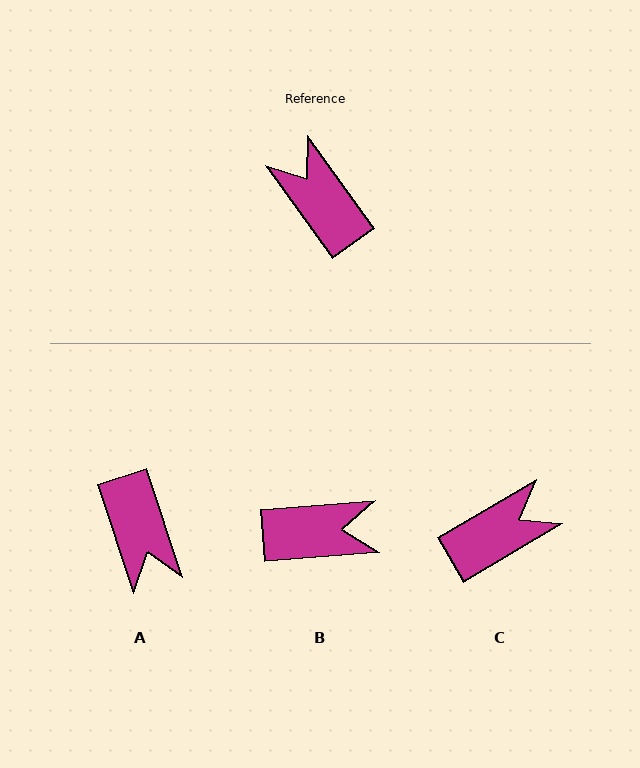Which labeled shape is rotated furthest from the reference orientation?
A, about 162 degrees away.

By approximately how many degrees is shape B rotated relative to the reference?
Approximately 121 degrees clockwise.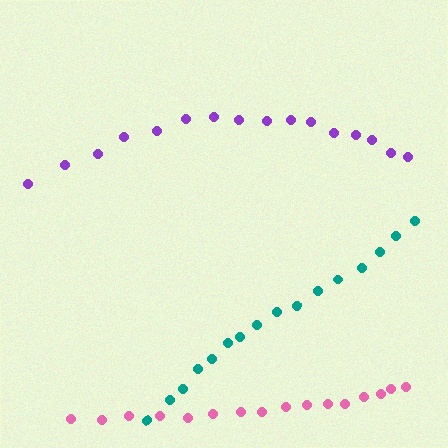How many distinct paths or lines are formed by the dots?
There are 3 distinct paths.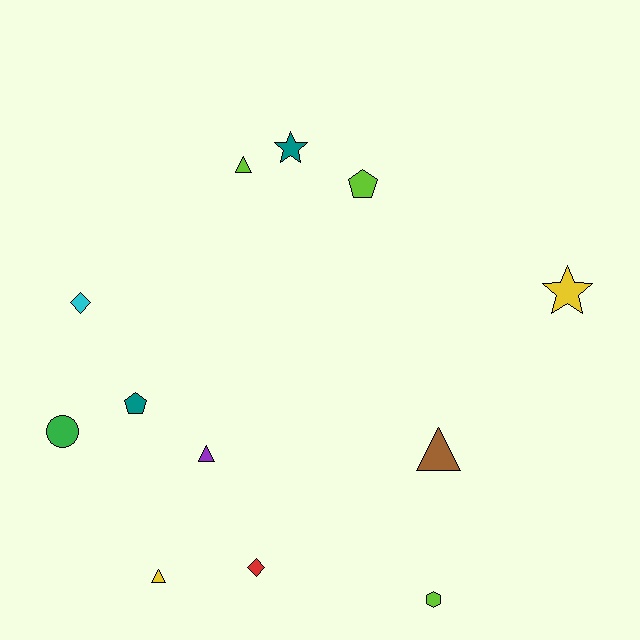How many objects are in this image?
There are 12 objects.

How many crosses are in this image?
There are no crosses.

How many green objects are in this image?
There is 1 green object.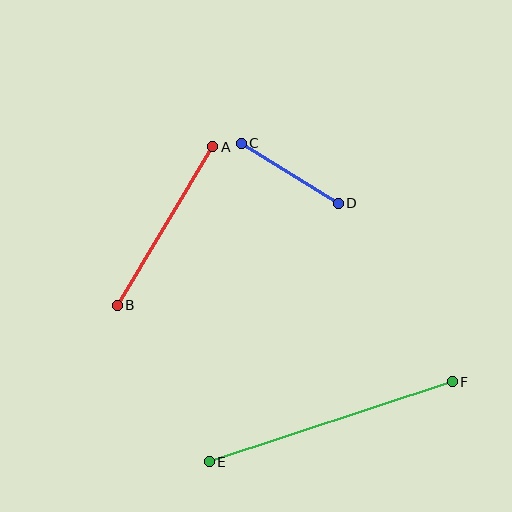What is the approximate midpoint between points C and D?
The midpoint is at approximately (290, 173) pixels.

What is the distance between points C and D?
The distance is approximately 114 pixels.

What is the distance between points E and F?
The distance is approximately 256 pixels.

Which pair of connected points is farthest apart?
Points E and F are farthest apart.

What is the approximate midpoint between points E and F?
The midpoint is at approximately (331, 422) pixels.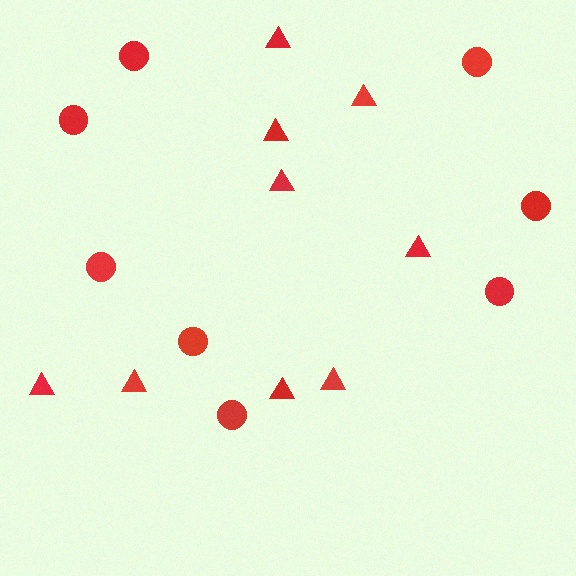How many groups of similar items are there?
There are 2 groups: one group of triangles (9) and one group of circles (8).